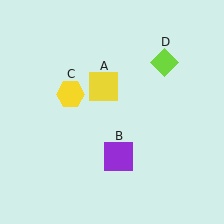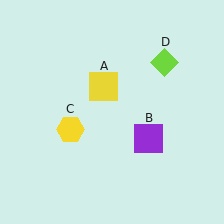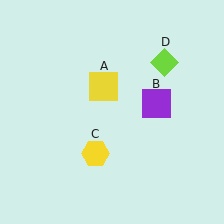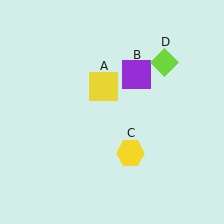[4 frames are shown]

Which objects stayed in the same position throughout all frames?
Yellow square (object A) and lime diamond (object D) remained stationary.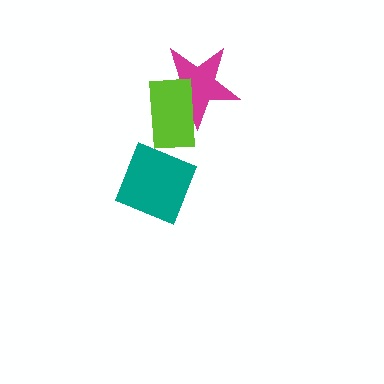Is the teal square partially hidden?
No, no other shape covers it.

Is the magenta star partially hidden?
Yes, it is partially covered by another shape.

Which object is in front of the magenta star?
The lime rectangle is in front of the magenta star.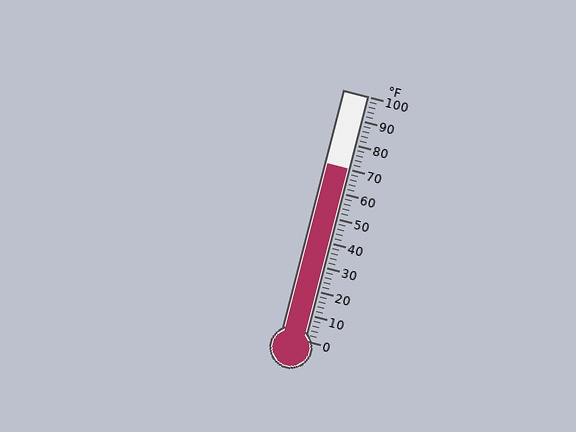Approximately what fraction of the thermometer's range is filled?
The thermometer is filled to approximately 70% of its range.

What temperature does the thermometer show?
The thermometer shows approximately 70°F.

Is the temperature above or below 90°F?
The temperature is below 90°F.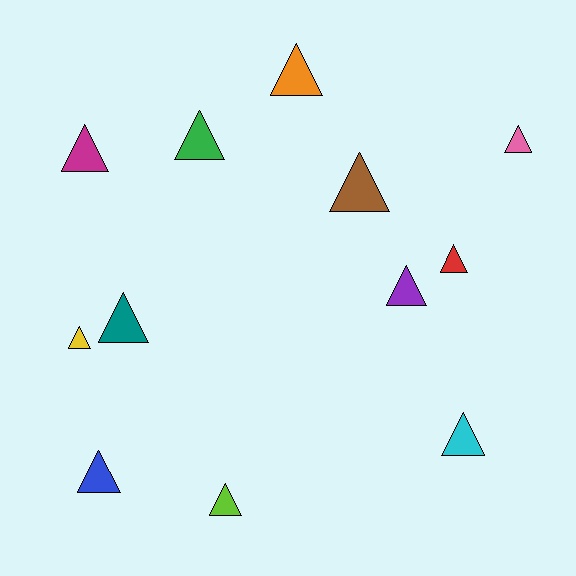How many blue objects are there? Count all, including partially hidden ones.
There is 1 blue object.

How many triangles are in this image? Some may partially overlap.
There are 12 triangles.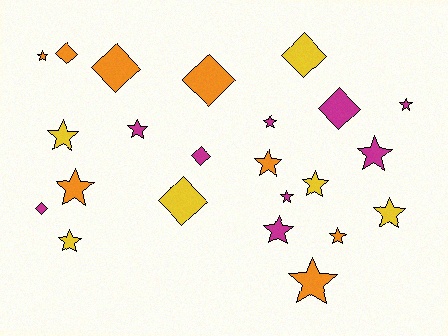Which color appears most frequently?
Magenta, with 9 objects.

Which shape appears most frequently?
Star, with 15 objects.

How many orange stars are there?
There are 5 orange stars.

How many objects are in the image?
There are 23 objects.